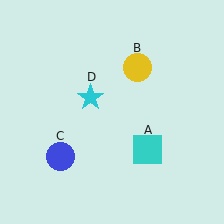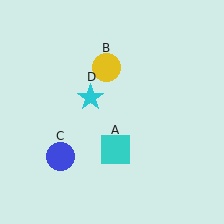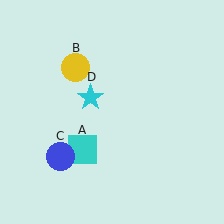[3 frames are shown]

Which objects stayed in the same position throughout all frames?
Blue circle (object C) and cyan star (object D) remained stationary.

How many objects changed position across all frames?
2 objects changed position: cyan square (object A), yellow circle (object B).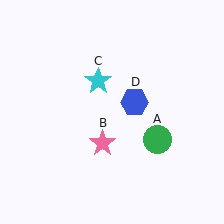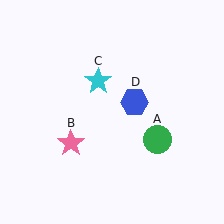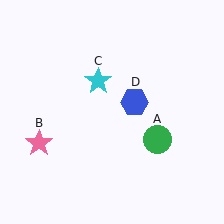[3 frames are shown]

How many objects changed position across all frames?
1 object changed position: pink star (object B).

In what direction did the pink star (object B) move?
The pink star (object B) moved left.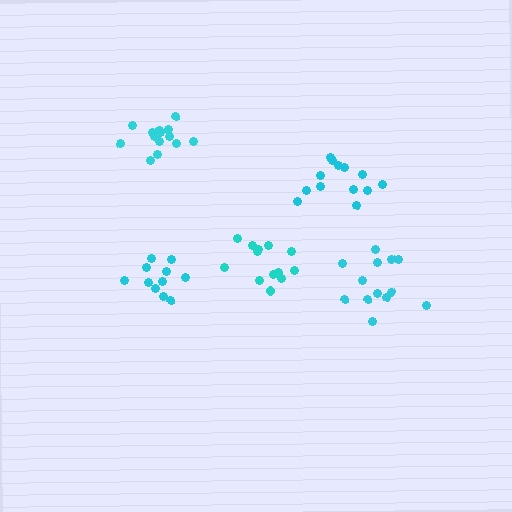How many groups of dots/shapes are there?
There are 5 groups.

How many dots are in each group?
Group 1: 13 dots, Group 2: 11 dots, Group 3: 13 dots, Group 4: 15 dots, Group 5: 13 dots (65 total).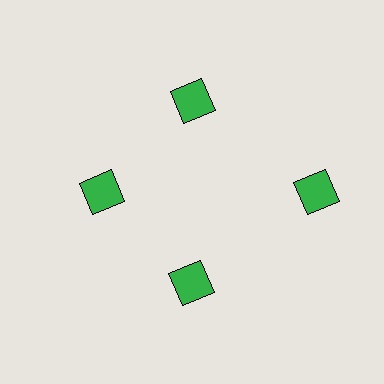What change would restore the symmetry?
The symmetry would be restored by moving it inward, back onto the ring so that all 4 diamonds sit at equal angles and equal distance from the center.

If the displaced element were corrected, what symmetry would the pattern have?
It would have 4-fold rotational symmetry — the pattern would map onto itself every 90 degrees.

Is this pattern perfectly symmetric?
No. The 4 green diamonds are arranged in a ring, but one element near the 3 o'clock position is pushed outward from the center, breaking the 4-fold rotational symmetry.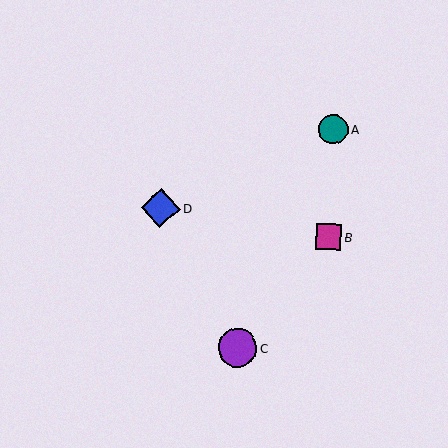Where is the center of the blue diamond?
The center of the blue diamond is at (161, 208).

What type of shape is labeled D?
Shape D is a blue diamond.